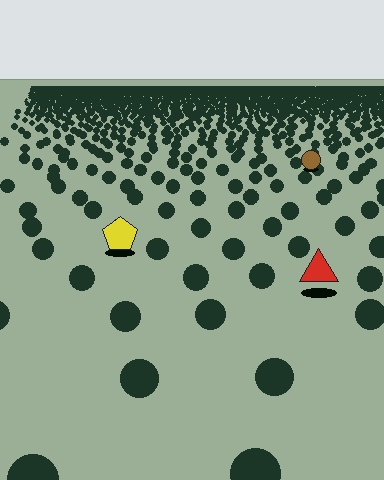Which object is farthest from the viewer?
The brown circle is farthest from the viewer. It appears smaller and the ground texture around it is denser.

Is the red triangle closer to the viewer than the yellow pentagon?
Yes. The red triangle is closer — you can tell from the texture gradient: the ground texture is coarser near it.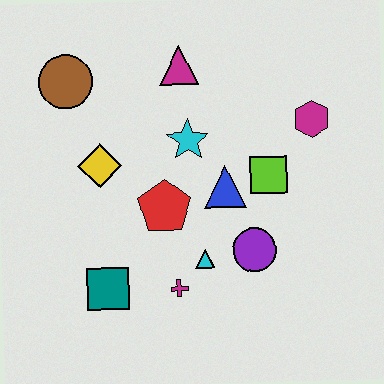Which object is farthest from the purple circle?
The brown circle is farthest from the purple circle.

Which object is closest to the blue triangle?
The lime square is closest to the blue triangle.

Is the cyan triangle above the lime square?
No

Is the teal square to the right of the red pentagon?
No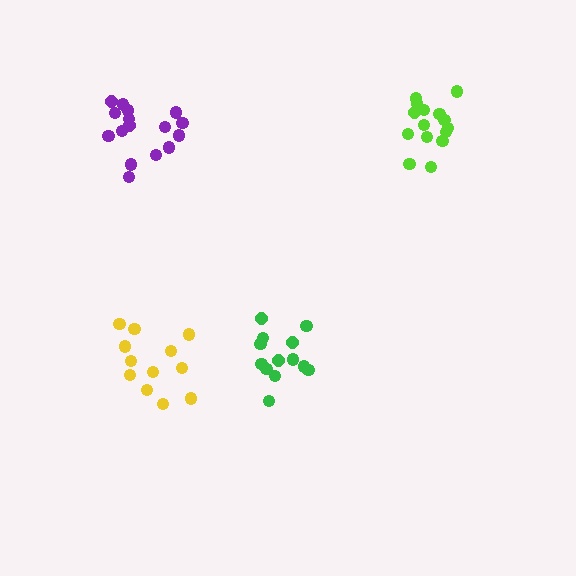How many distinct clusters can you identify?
There are 4 distinct clusters.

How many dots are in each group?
Group 1: 15 dots, Group 2: 13 dots, Group 3: 12 dots, Group 4: 16 dots (56 total).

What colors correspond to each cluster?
The clusters are colored: lime, green, yellow, purple.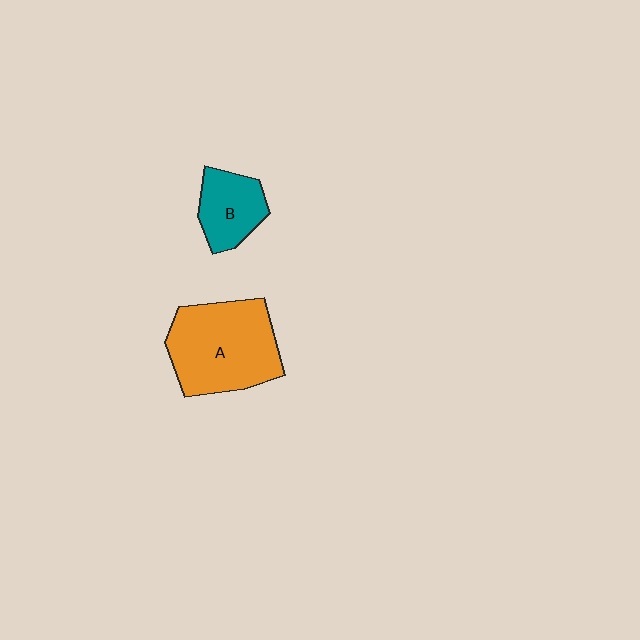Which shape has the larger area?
Shape A (orange).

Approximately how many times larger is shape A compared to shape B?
Approximately 2.1 times.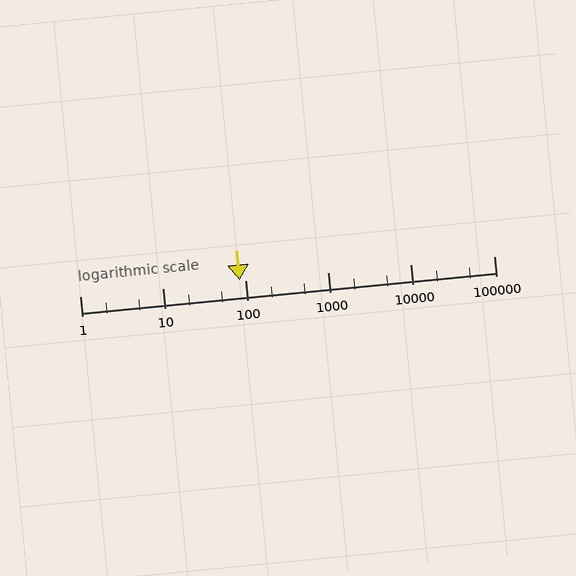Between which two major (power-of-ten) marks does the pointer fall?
The pointer is between 10 and 100.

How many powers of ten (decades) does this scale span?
The scale spans 5 decades, from 1 to 100000.